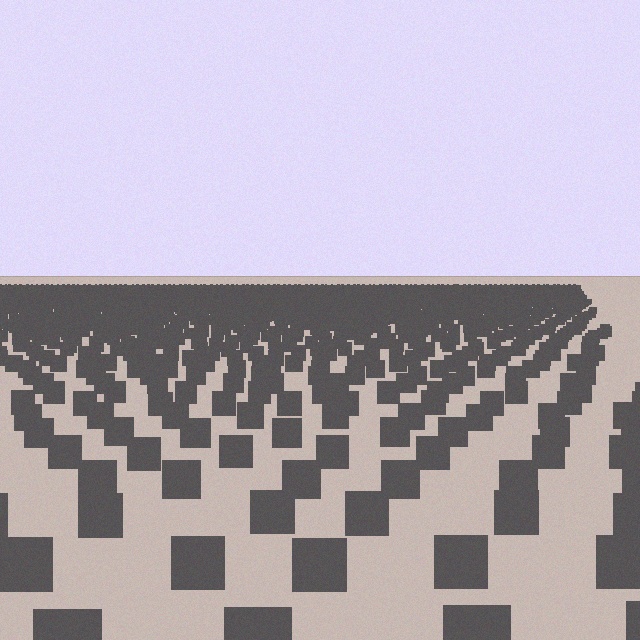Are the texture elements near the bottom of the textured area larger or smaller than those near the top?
Larger. Near the bottom, elements are closer to the viewer and appear at a bigger on-screen size.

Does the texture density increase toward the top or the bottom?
Density increases toward the top.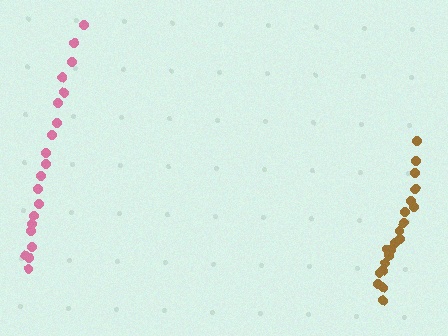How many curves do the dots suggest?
There are 2 distinct paths.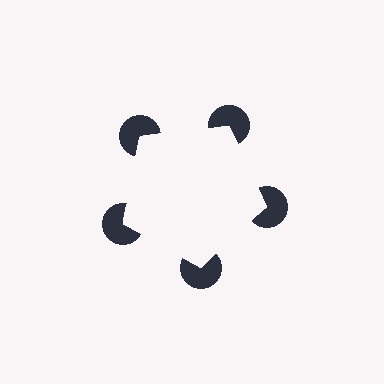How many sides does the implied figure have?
5 sides.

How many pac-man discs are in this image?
There are 5 — one at each vertex of the illusory pentagon.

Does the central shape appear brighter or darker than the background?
It typically appears slightly brighter than the background, even though no actual brightness change is drawn.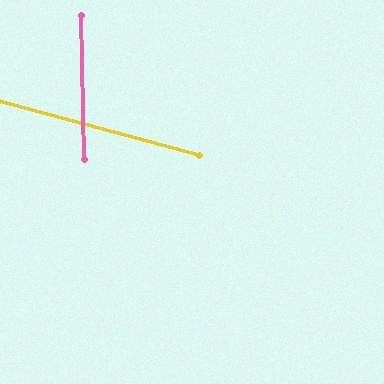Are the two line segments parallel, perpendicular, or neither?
Neither parallel nor perpendicular — they differ by about 74°.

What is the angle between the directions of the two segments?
Approximately 74 degrees.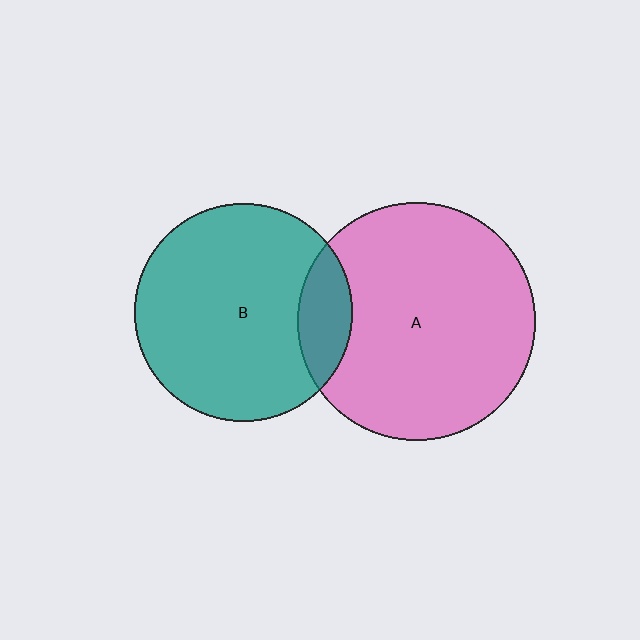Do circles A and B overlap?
Yes.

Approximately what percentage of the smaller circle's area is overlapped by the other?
Approximately 15%.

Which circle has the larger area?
Circle A (pink).